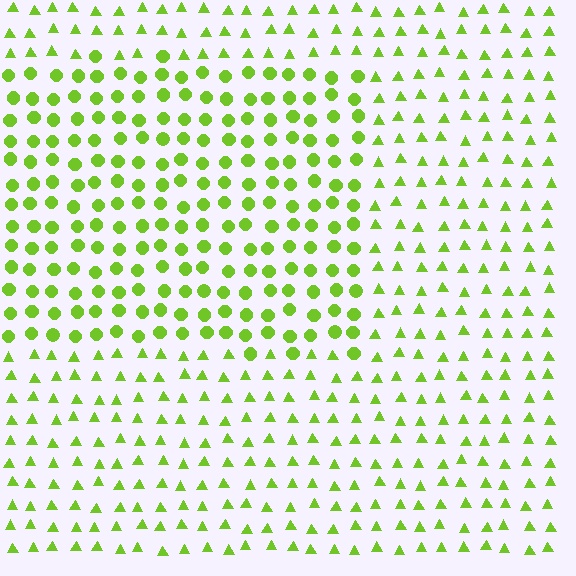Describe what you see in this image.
The image is filled with small lime elements arranged in a uniform grid. A rectangle-shaped region contains circles, while the surrounding area contains triangles. The boundary is defined purely by the change in element shape.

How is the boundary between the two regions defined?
The boundary is defined by a change in element shape: circles inside vs. triangles outside. All elements share the same color and spacing.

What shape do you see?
I see a rectangle.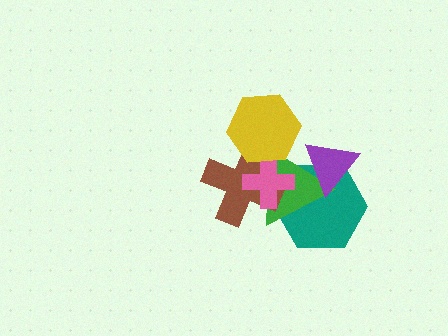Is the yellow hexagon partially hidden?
No, no other shape covers it.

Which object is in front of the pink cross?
The yellow hexagon is in front of the pink cross.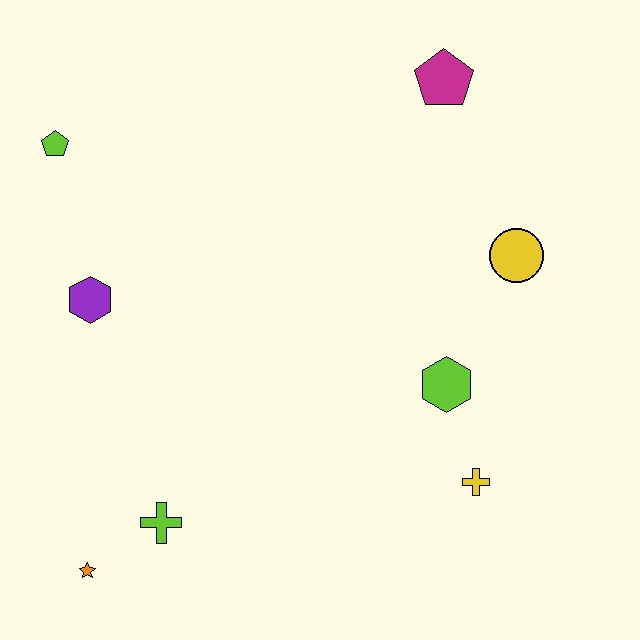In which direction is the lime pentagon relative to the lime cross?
The lime pentagon is above the lime cross.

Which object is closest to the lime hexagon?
The yellow cross is closest to the lime hexagon.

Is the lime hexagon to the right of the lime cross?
Yes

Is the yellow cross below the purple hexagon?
Yes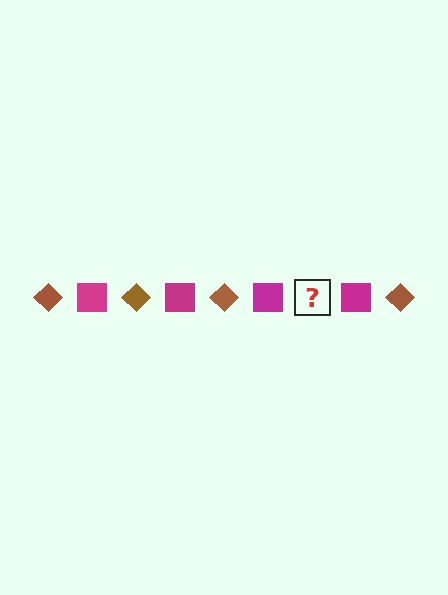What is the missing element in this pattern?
The missing element is a brown diamond.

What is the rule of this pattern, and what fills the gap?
The rule is that the pattern alternates between brown diamond and magenta square. The gap should be filled with a brown diamond.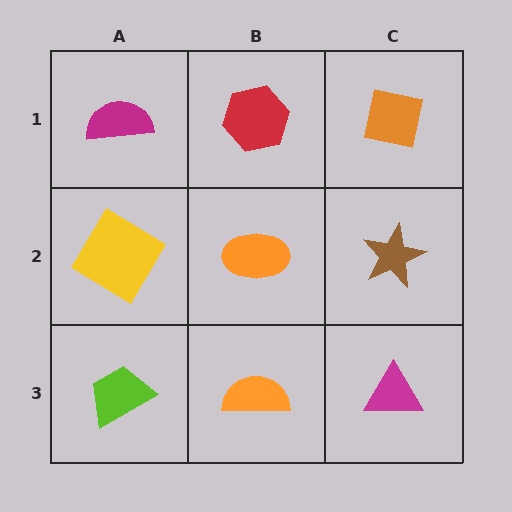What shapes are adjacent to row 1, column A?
A yellow diamond (row 2, column A), a red hexagon (row 1, column B).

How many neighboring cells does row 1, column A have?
2.